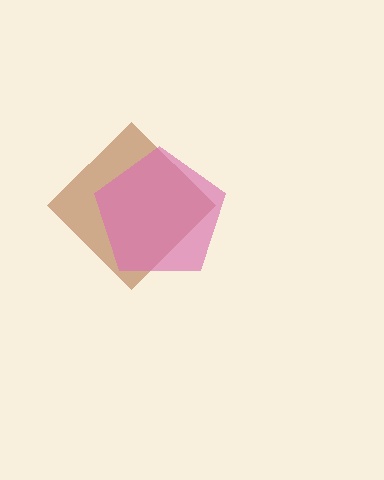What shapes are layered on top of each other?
The layered shapes are: a brown diamond, a pink pentagon.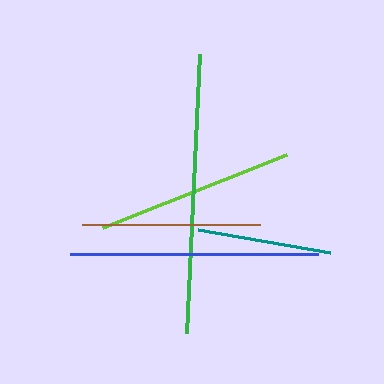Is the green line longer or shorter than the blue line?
The green line is longer than the blue line.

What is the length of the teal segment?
The teal segment is approximately 134 pixels long.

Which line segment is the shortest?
The teal line is the shortest at approximately 134 pixels.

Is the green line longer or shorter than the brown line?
The green line is longer than the brown line.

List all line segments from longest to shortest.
From longest to shortest: green, blue, lime, brown, teal.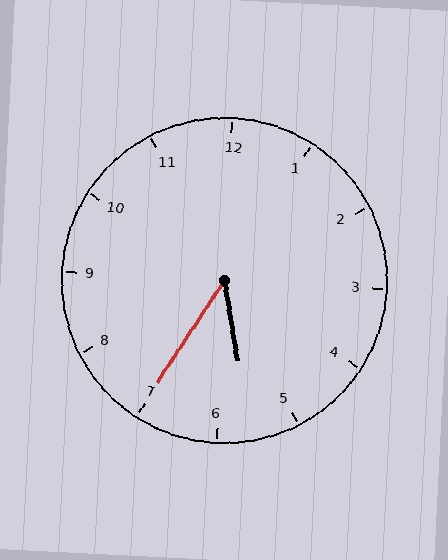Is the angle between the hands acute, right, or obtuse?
It is acute.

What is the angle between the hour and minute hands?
Approximately 42 degrees.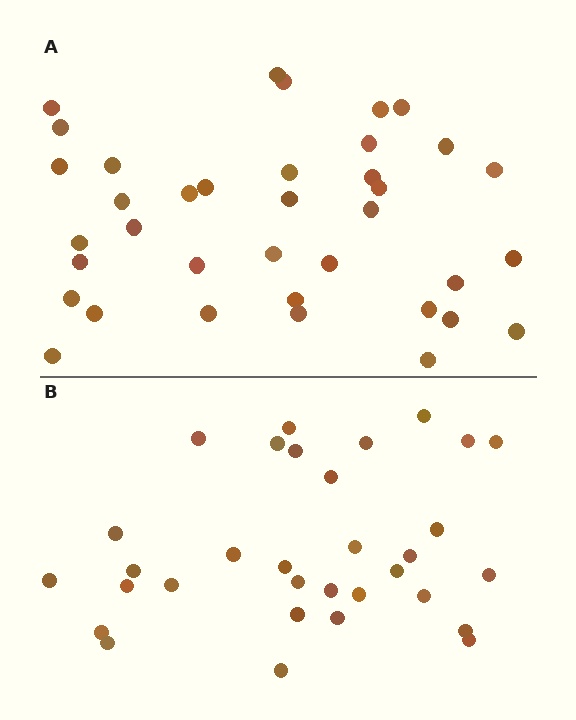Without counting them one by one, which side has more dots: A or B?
Region A (the top region) has more dots.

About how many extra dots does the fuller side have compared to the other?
Region A has about 5 more dots than region B.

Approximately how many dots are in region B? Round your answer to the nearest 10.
About 30 dots. (The exact count is 32, which rounds to 30.)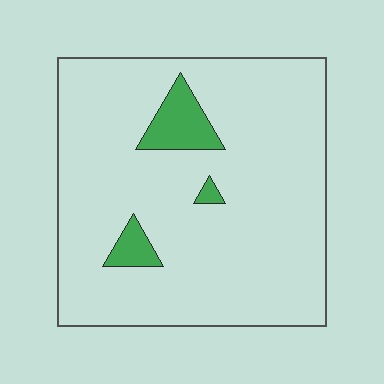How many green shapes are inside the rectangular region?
3.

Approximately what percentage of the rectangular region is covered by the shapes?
Approximately 10%.